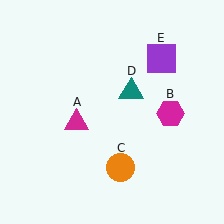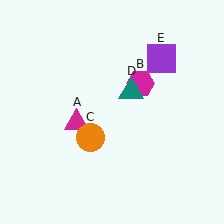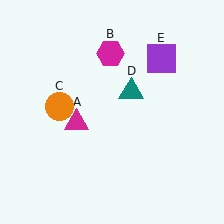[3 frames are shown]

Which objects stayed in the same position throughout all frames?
Magenta triangle (object A) and teal triangle (object D) and purple square (object E) remained stationary.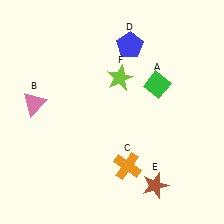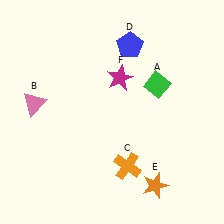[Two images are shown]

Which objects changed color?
E changed from brown to orange. F changed from lime to magenta.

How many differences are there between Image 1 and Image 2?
There are 2 differences between the two images.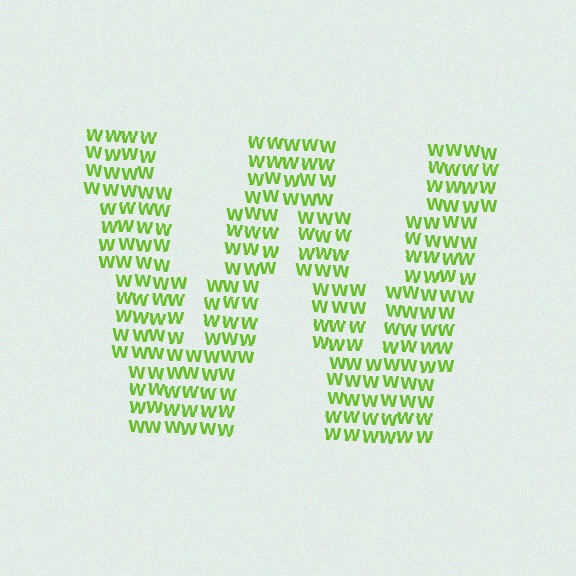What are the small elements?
The small elements are letter W's.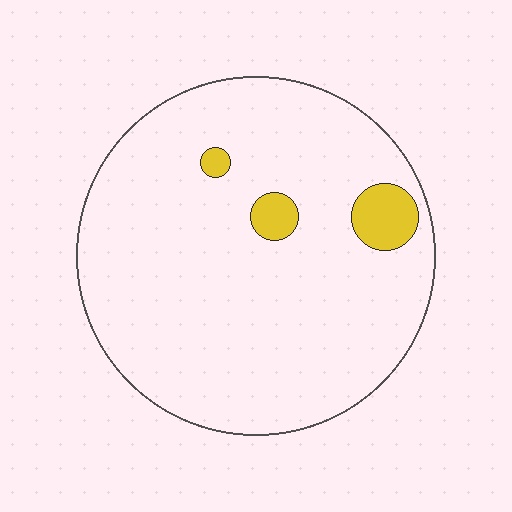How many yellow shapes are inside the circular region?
3.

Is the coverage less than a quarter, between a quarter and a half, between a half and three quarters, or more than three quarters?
Less than a quarter.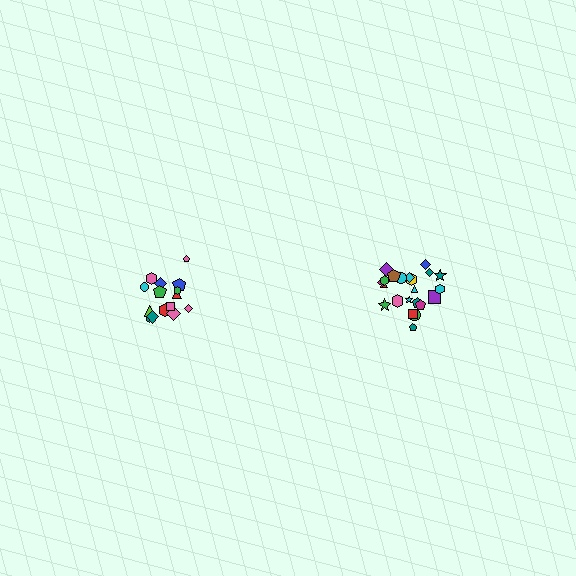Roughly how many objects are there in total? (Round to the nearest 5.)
Roughly 35 objects in total.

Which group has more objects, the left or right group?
The right group.